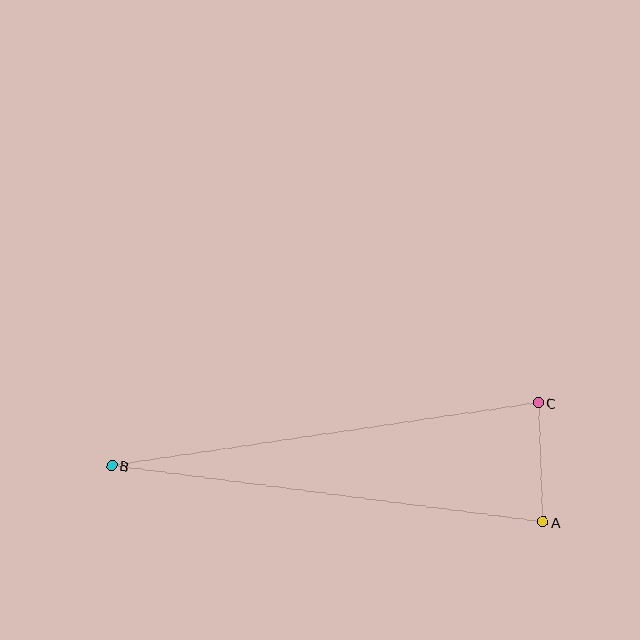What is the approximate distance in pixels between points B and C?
The distance between B and C is approximately 431 pixels.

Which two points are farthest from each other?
Points A and B are farthest from each other.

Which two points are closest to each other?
Points A and C are closest to each other.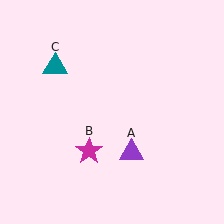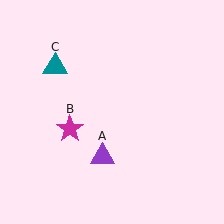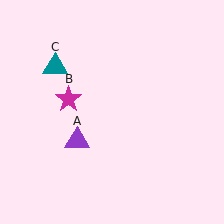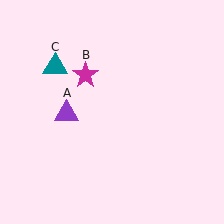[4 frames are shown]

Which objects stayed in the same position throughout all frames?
Teal triangle (object C) remained stationary.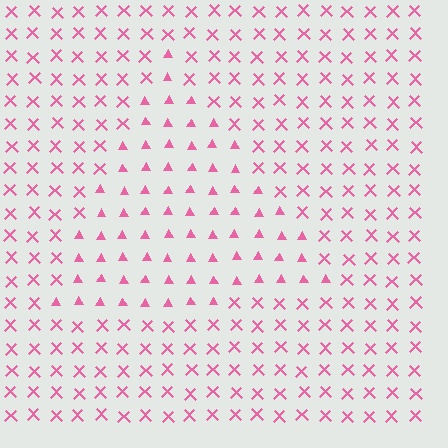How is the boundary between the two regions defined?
The boundary is defined by a change in element shape: triangles inside vs. X marks outside. All elements share the same color and spacing.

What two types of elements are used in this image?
The image uses triangles inside the triangle region and X marks outside it.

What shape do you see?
I see a triangle.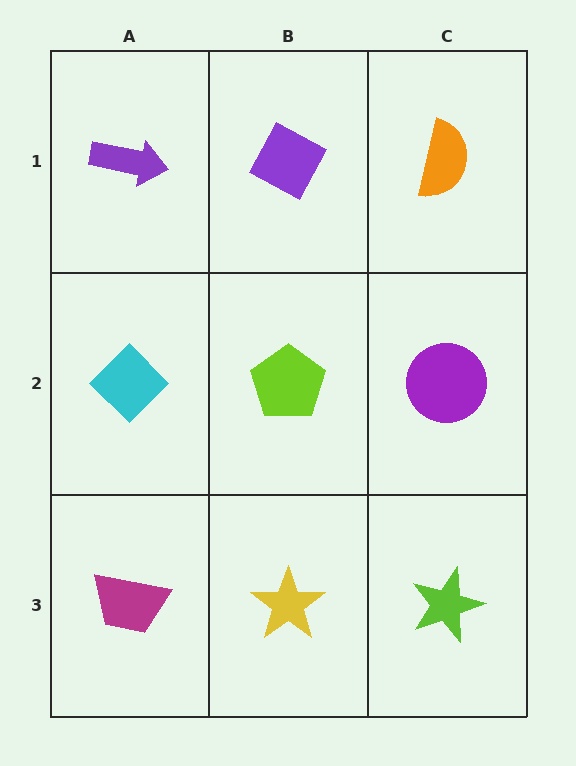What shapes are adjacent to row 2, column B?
A purple diamond (row 1, column B), a yellow star (row 3, column B), a cyan diamond (row 2, column A), a purple circle (row 2, column C).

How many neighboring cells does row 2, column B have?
4.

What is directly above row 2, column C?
An orange semicircle.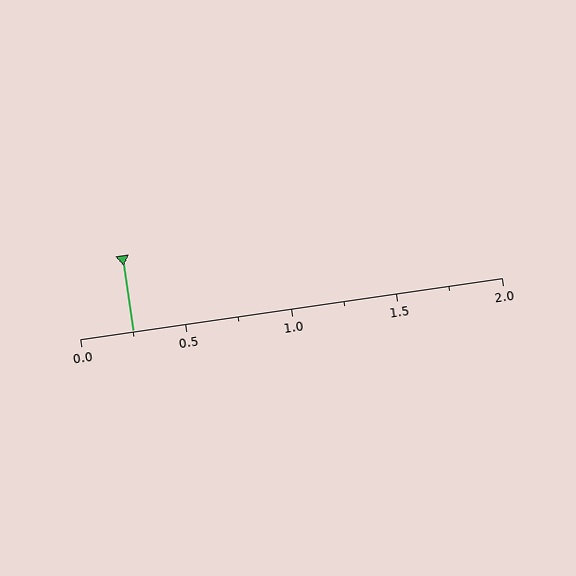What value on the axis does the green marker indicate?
The marker indicates approximately 0.25.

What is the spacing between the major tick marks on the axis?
The major ticks are spaced 0.5 apart.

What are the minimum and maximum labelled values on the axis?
The axis runs from 0.0 to 2.0.